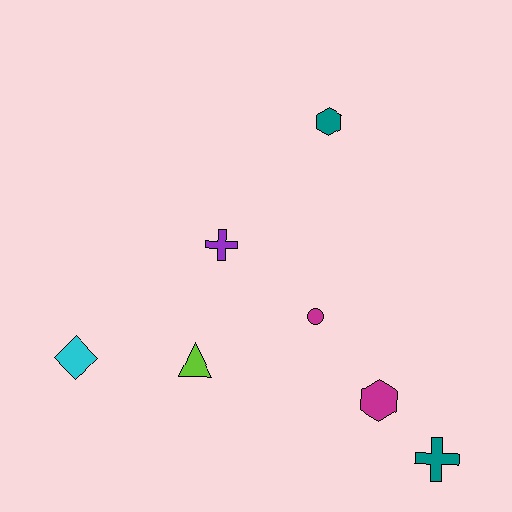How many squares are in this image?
There are no squares.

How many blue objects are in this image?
There are no blue objects.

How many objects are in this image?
There are 7 objects.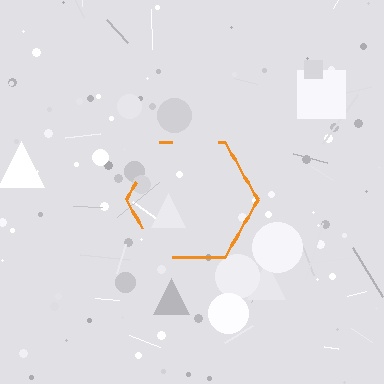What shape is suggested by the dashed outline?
The dashed outline suggests a hexagon.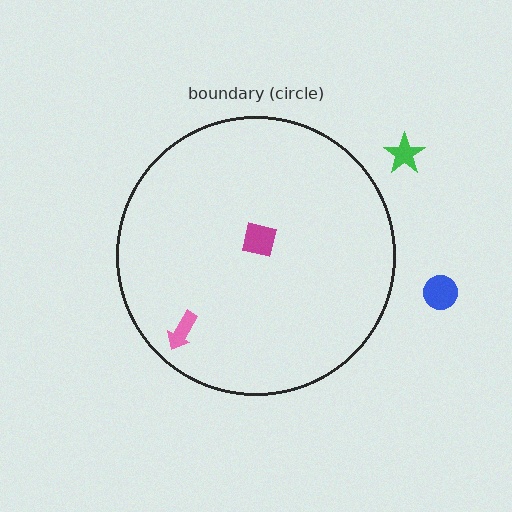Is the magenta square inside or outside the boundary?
Inside.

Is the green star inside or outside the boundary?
Outside.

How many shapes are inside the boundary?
2 inside, 2 outside.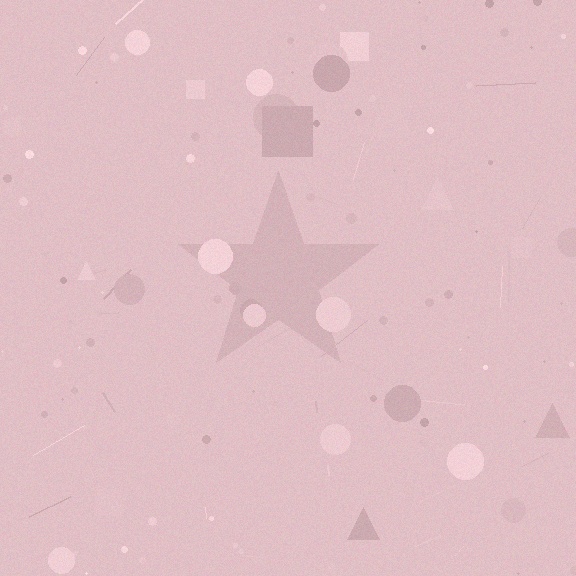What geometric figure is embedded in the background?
A star is embedded in the background.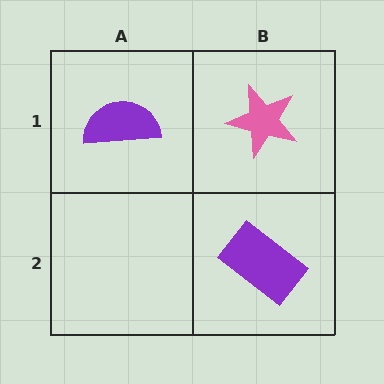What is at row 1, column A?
A purple semicircle.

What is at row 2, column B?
A purple rectangle.